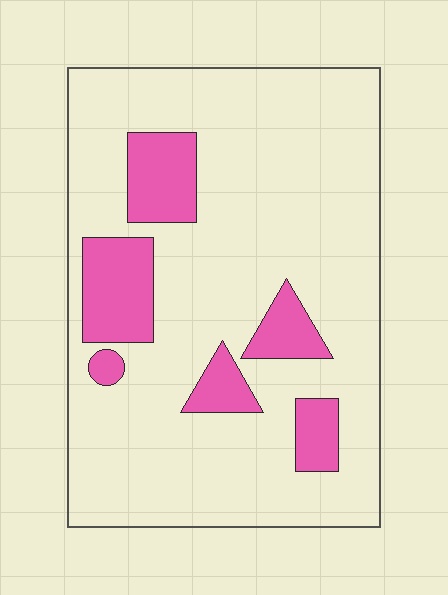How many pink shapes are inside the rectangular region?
6.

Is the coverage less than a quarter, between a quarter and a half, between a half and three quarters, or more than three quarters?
Less than a quarter.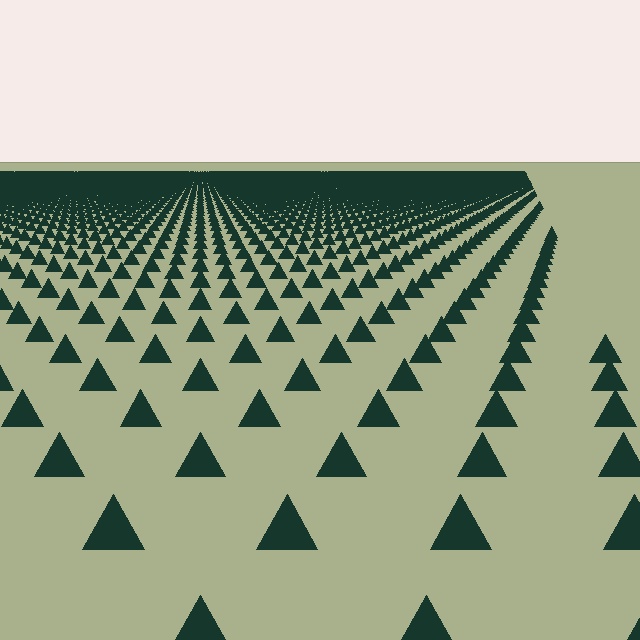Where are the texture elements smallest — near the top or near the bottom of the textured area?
Near the top.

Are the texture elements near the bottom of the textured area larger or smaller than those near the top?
Larger. Near the bottom, elements are closer to the viewer and appear at a bigger on-screen size.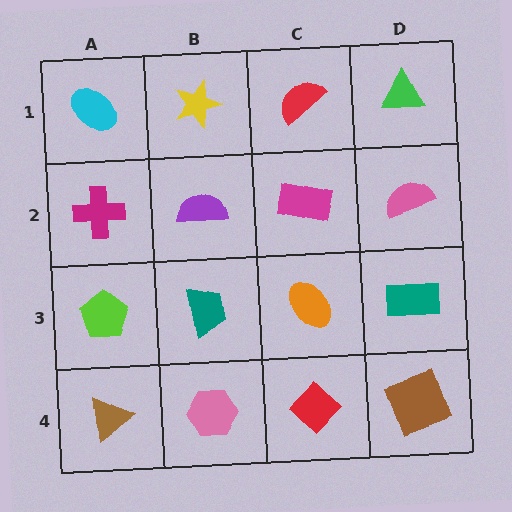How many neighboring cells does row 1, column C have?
3.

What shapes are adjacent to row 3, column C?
A magenta rectangle (row 2, column C), a red diamond (row 4, column C), a teal trapezoid (row 3, column B), a teal rectangle (row 3, column D).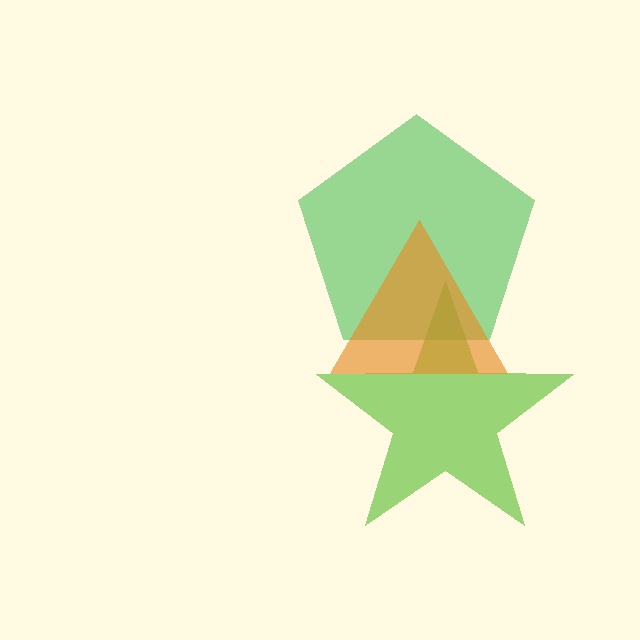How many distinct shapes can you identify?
There are 3 distinct shapes: a lime star, a green pentagon, an orange triangle.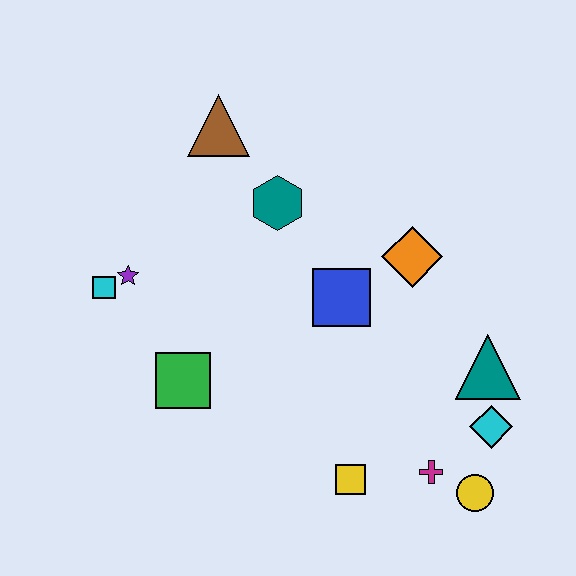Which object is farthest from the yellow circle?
The brown triangle is farthest from the yellow circle.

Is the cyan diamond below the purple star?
Yes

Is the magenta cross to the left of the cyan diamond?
Yes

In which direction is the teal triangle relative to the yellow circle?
The teal triangle is above the yellow circle.